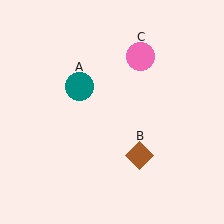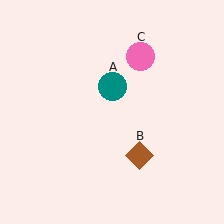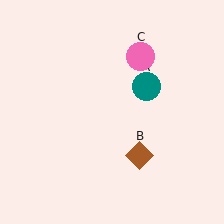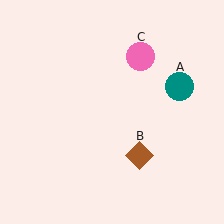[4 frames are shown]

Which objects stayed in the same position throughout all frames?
Brown diamond (object B) and pink circle (object C) remained stationary.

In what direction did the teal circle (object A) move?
The teal circle (object A) moved right.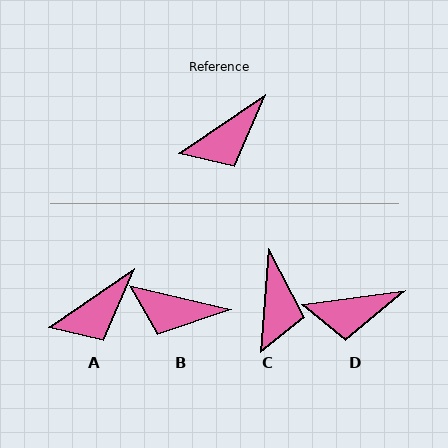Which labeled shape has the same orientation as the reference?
A.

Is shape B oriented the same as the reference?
No, it is off by about 48 degrees.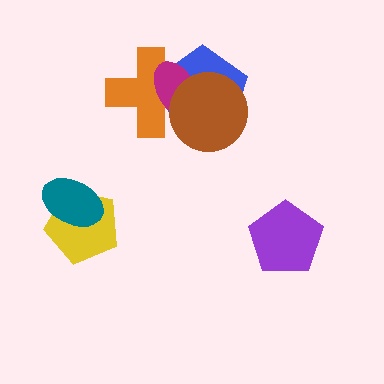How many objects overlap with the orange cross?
3 objects overlap with the orange cross.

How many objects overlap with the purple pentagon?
0 objects overlap with the purple pentagon.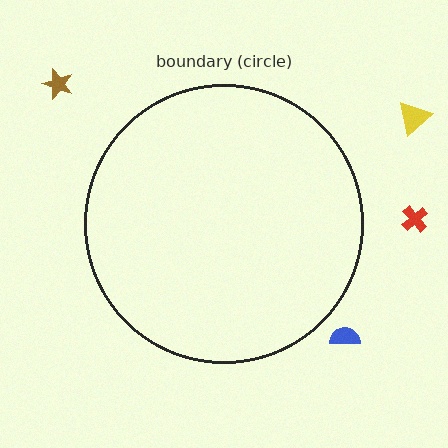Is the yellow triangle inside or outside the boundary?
Outside.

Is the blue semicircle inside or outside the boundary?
Outside.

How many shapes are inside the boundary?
0 inside, 4 outside.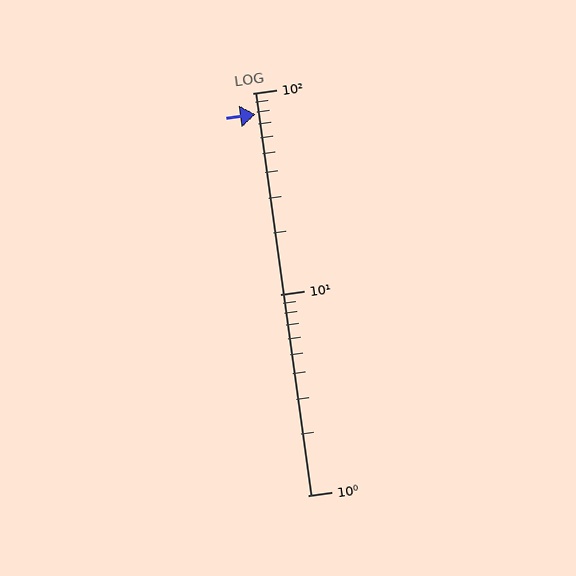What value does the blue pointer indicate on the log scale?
The pointer indicates approximately 78.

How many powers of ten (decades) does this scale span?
The scale spans 2 decades, from 1 to 100.